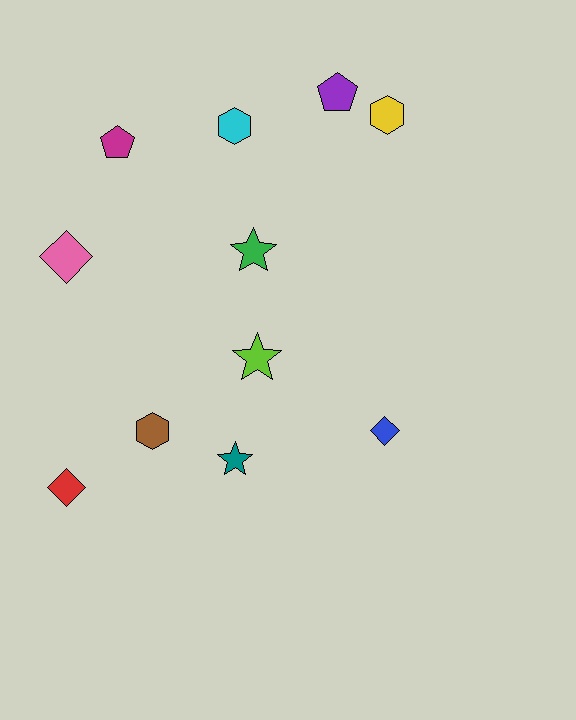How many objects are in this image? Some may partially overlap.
There are 11 objects.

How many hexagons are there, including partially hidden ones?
There are 3 hexagons.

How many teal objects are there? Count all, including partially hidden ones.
There is 1 teal object.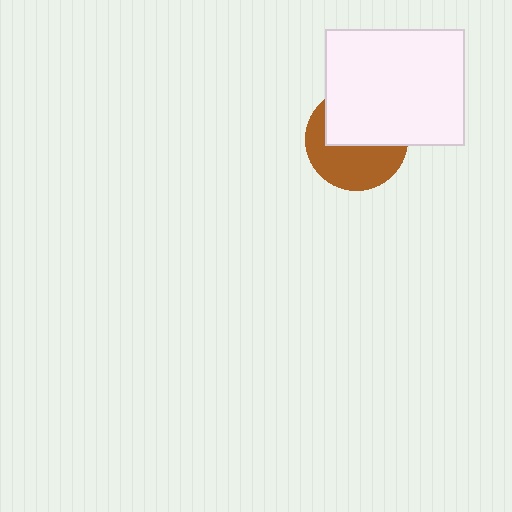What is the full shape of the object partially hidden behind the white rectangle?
The partially hidden object is a brown circle.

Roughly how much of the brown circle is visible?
About half of it is visible (roughly 51%).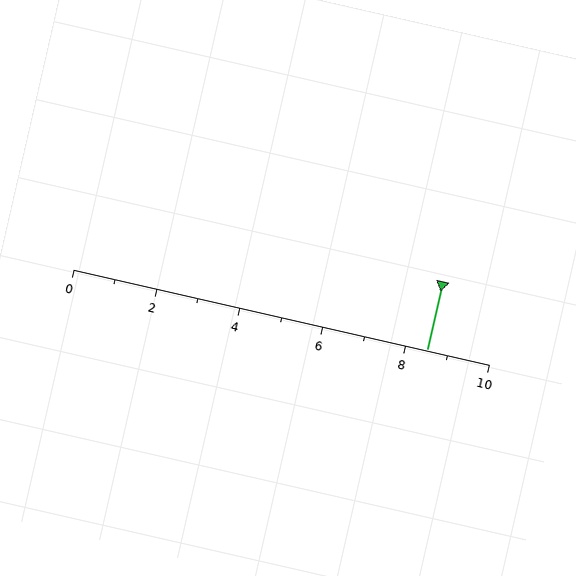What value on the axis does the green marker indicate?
The marker indicates approximately 8.5.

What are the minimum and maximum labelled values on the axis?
The axis runs from 0 to 10.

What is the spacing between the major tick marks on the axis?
The major ticks are spaced 2 apart.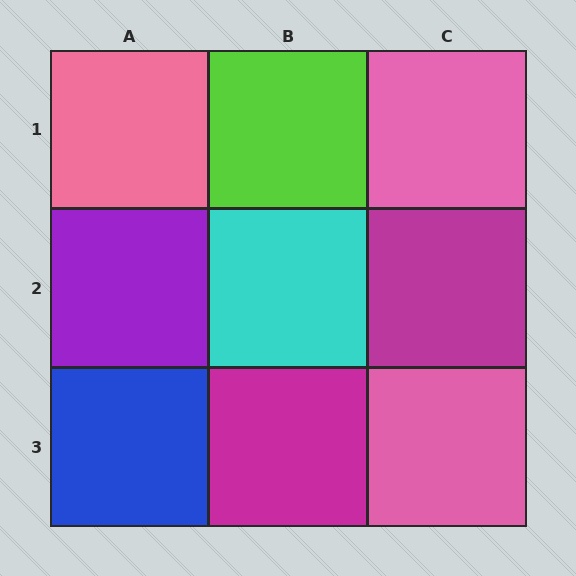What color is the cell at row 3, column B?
Magenta.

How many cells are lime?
1 cell is lime.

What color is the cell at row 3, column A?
Blue.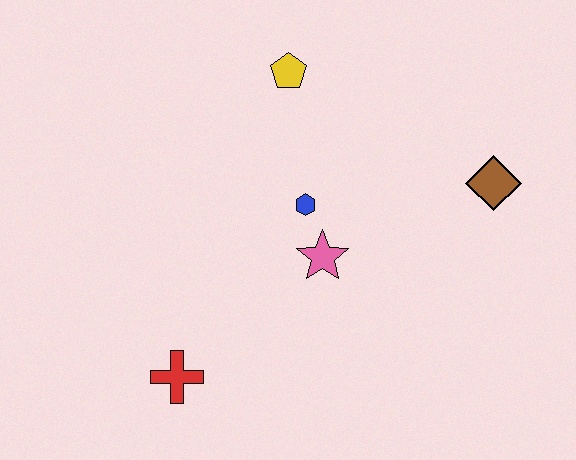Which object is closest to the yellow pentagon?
The blue hexagon is closest to the yellow pentagon.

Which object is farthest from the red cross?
The brown diamond is farthest from the red cross.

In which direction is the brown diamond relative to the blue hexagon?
The brown diamond is to the right of the blue hexagon.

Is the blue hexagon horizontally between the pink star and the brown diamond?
No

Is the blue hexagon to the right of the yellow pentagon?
Yes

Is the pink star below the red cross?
No